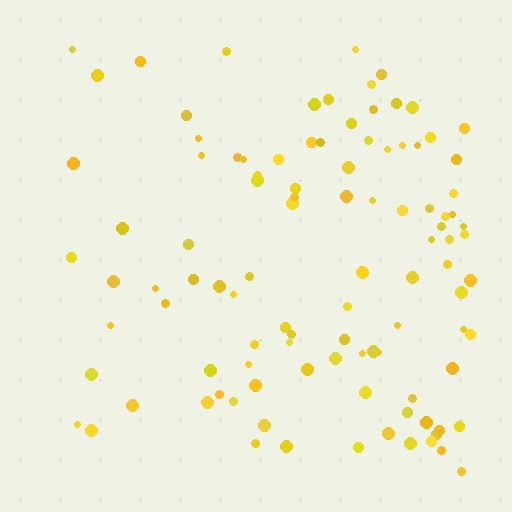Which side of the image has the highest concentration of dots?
The right.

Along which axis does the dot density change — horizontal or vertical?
Horizontal.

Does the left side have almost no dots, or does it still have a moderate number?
Still a moderate number, just noticeably fewer than the right.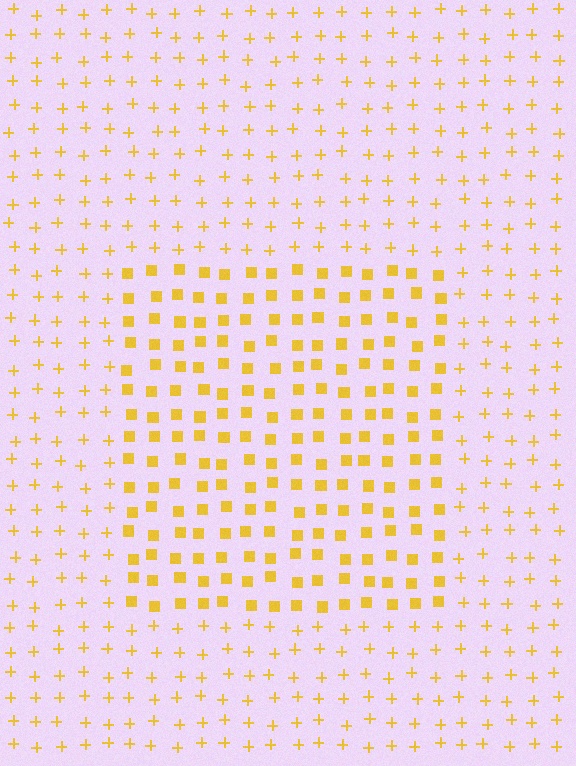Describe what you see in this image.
The image is filled with small yellow elements arranged in a uniform grid. A rectangle-shaped region contains squares, while the surrounding area contains plus signs. The boundary is defined purely by the change in element shape.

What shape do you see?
I see a rectangle.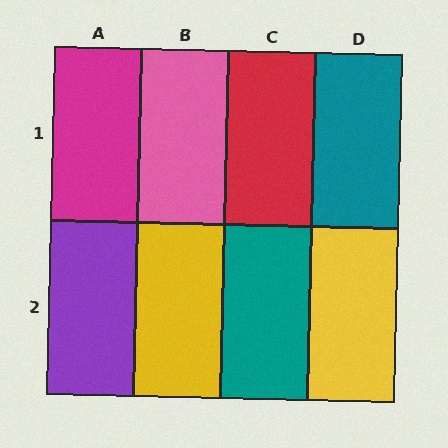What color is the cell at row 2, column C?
Teal.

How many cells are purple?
1 cell is purple.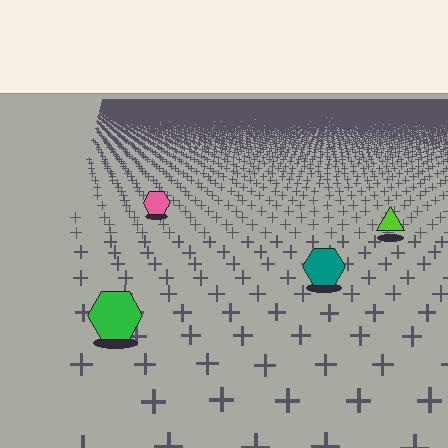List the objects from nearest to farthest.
From nearest to farthest: the green hexagon, the teal hexagon, the lime triangle, the pink hexagon.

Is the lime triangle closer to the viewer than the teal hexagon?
No. The teal hexagon is closer — you can tell from the texture gradient: the ground texture is coarser near it.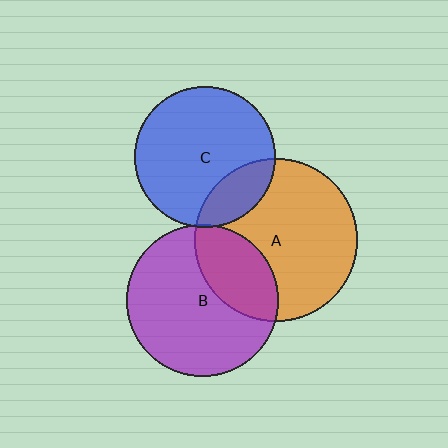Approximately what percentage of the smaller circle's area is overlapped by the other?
Approximately 5%.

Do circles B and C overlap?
Yes.